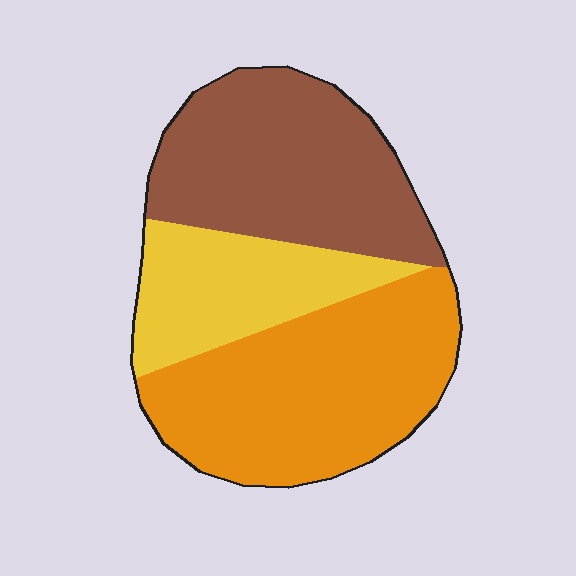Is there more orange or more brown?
Orange.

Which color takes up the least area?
Yellow, at roughly 20%.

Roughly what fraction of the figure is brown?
Brown covers around 35% of the figure.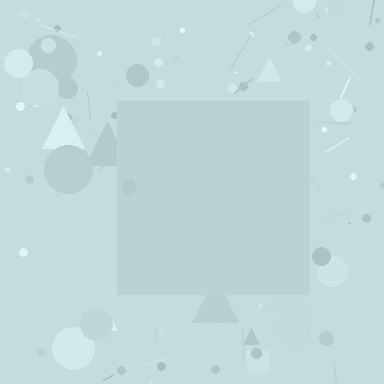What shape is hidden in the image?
A square is hidden in the image.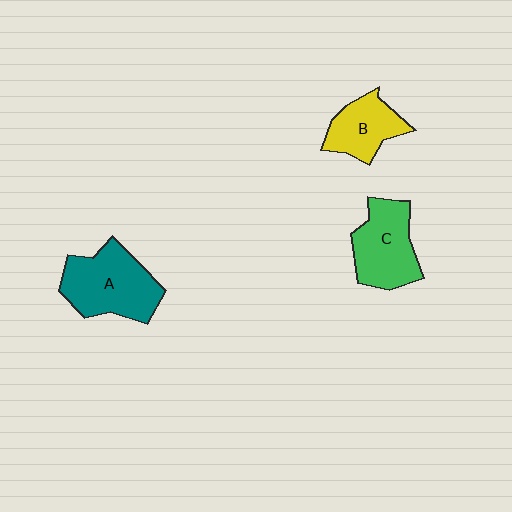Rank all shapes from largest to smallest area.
From largest to smallest: A (teal), C (green), B (yellow).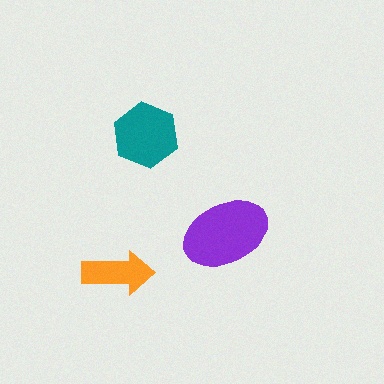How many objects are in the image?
There are 3 objects in the image.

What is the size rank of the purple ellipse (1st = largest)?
1st.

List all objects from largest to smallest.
The purple ellipse, the teal hexagon, the orange arrow.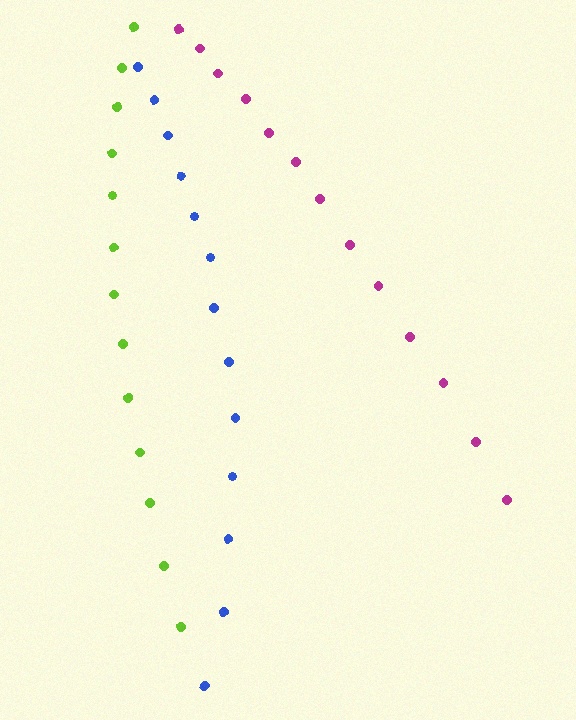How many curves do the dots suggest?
There are 3 distinct paths.